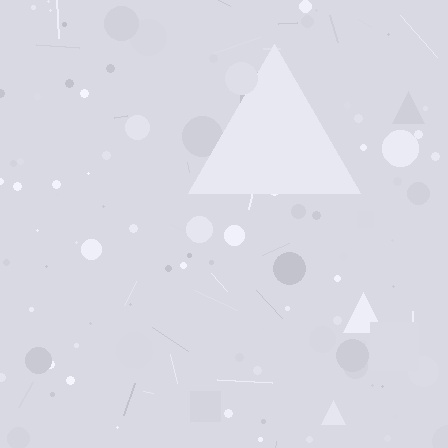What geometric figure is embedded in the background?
A triangle is embedded in the background.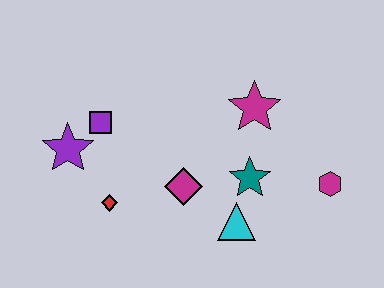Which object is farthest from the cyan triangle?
The purple star is farthest from the cyan triangle.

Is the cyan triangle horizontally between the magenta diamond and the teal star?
Yes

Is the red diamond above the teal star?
No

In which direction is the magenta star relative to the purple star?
The magenta star is to the right of the purple star.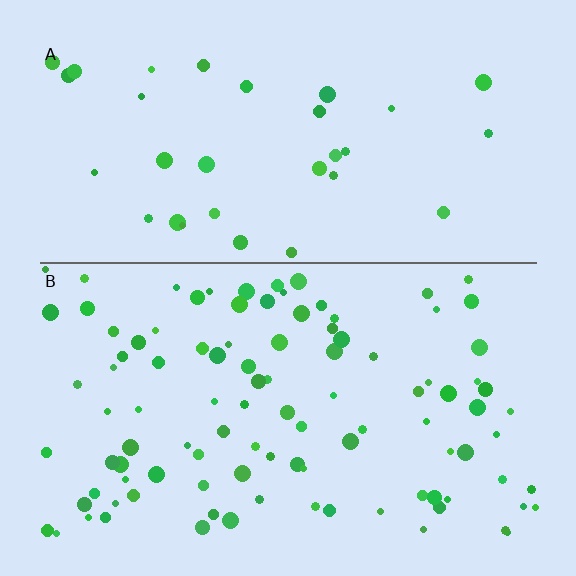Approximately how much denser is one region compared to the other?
Approximately 3.2× — region B over region A.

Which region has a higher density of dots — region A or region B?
B (the bottom).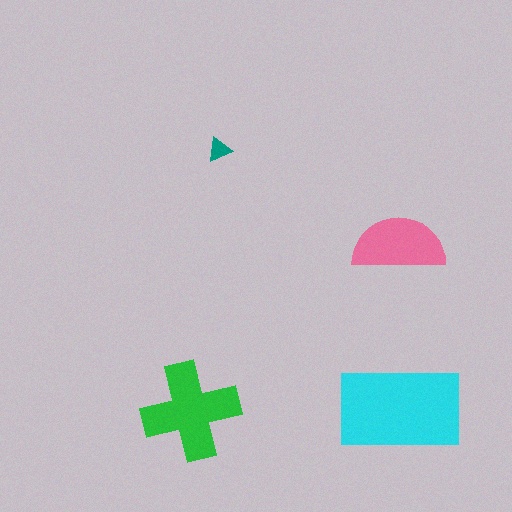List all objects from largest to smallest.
The cyan rectangle, the green cross, the pink semicircle, the teal triangle.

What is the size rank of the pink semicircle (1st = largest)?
3rd.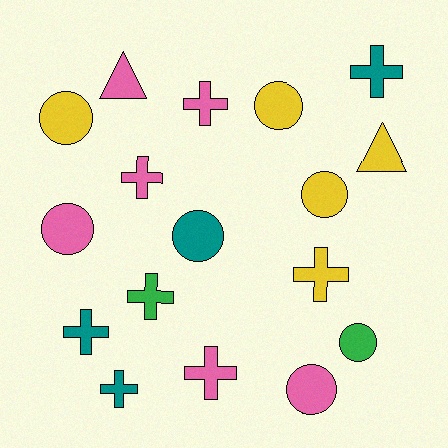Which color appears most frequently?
Pink, with 6 objects.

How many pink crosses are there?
There are 3 pink crosses.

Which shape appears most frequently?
Cross, with 8 objects.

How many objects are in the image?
There are 17 objects.